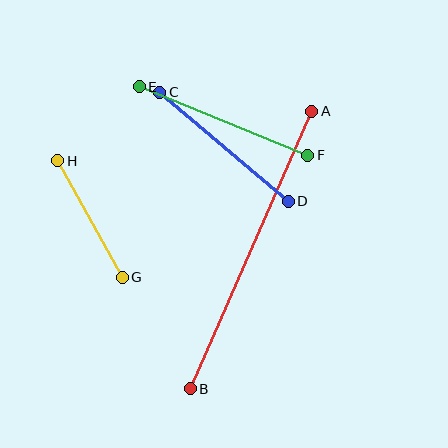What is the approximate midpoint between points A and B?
The midpoint is at approximately (251, 250) pixels.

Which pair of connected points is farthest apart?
Points A and B are farthest apart.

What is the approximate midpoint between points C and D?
The midpoint is at approximately (224, 147) pixels.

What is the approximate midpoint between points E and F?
The midpoint is at approximately (224, 121) pixels.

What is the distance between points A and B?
The distance is approximately 303 pixels.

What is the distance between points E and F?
The distance is approximately 182 pixels.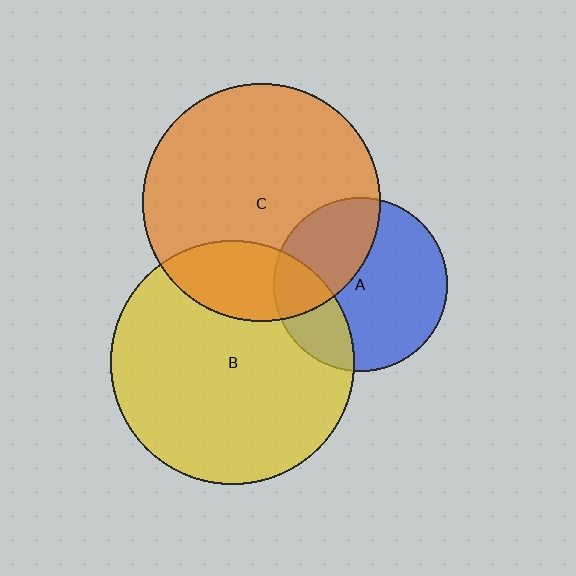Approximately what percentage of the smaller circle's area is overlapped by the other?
Approximately 25%.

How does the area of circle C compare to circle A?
Approximately 1.9 times.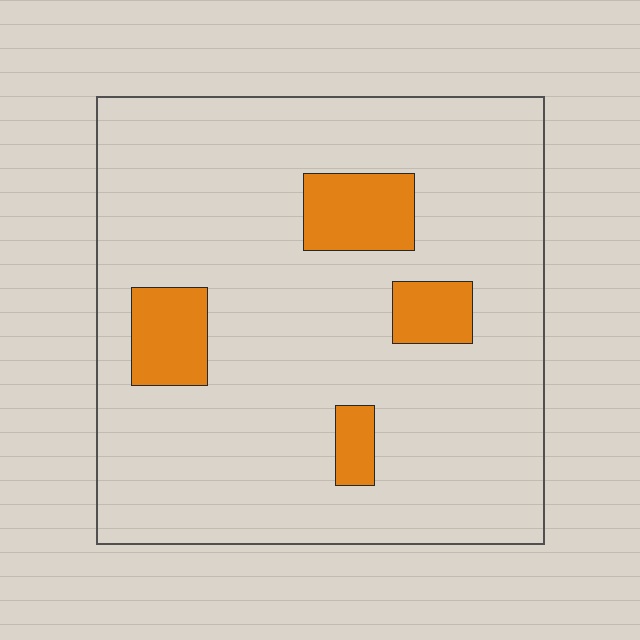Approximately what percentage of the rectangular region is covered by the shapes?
Approximately 10%.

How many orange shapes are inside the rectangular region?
4.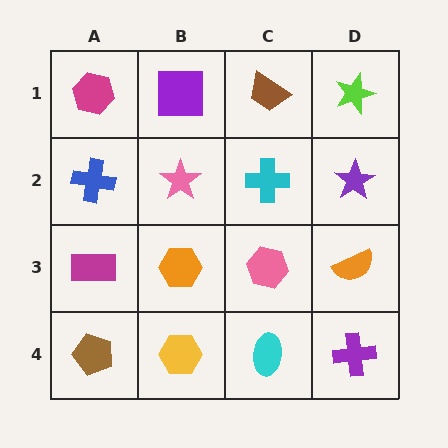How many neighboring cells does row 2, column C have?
4.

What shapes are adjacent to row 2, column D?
A lime star (row 1, column D), an orange semicircle (row 3, column D), a cyan cross (row 2, column C).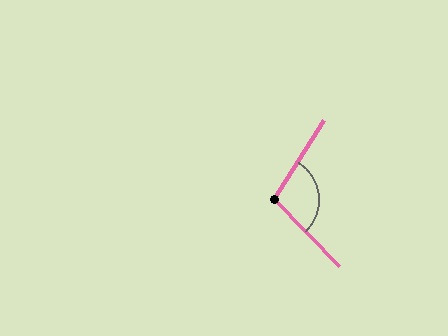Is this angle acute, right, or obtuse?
It is obtuse.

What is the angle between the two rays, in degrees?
Approximately 104 degrees.